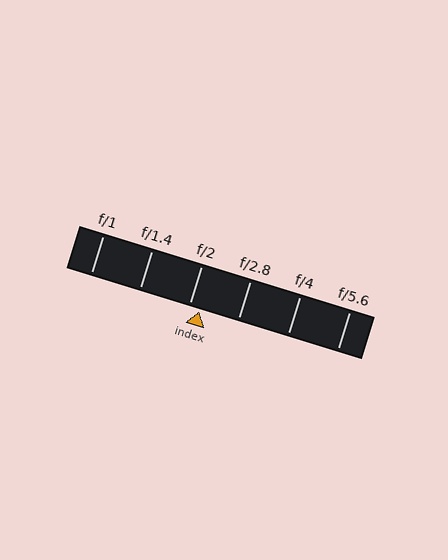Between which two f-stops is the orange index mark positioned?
The index mark is between f/2 and f/2.8.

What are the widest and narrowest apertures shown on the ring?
The widest aperture shown is f/1 and the narrowest is f/5.6.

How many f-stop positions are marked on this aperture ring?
There are 6 f-stop positions marked.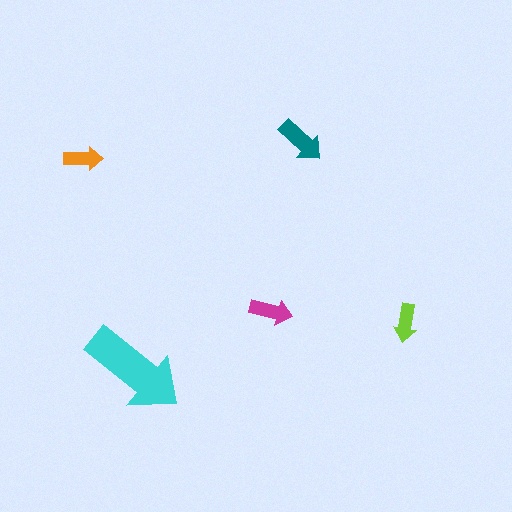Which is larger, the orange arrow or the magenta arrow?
The magenta one.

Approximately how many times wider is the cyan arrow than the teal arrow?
About 2 times wider.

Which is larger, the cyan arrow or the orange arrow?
The cyan one.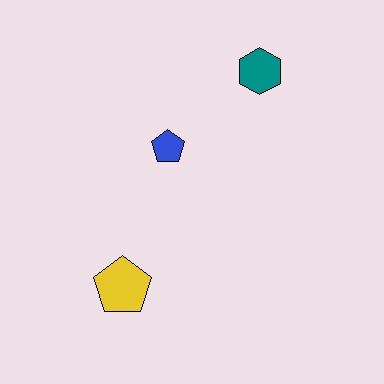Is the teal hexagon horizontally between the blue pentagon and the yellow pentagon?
No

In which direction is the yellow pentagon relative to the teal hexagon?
The yellow pentagon is below the teal hexagon.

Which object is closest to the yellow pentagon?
The blue pentagon is closest to the yellow pentagon.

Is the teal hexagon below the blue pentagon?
No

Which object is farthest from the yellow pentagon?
The teal hexagon is farthest from the yellow pentagon.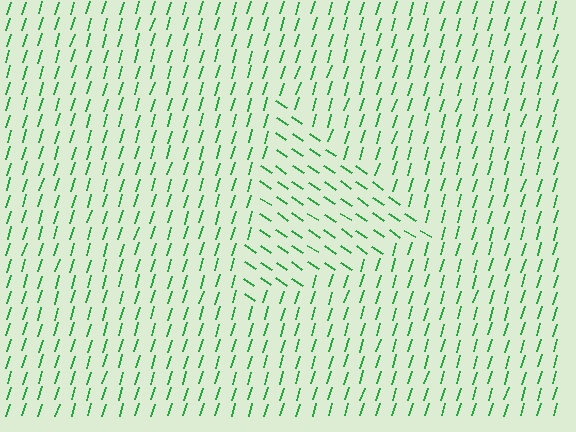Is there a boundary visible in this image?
Yes, there is a texture boundary formed by a change in line orientation.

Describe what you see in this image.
The image is filled with small green line segments. A triangle region in the image has lines oriented differently from the surrounding lines, creating a visible texture boundary.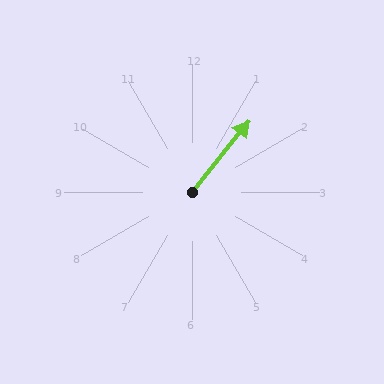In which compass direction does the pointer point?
Northeast.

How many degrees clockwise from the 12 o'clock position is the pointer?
Approximately 39 degrees.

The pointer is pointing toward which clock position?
Roughly 1 o'clock.